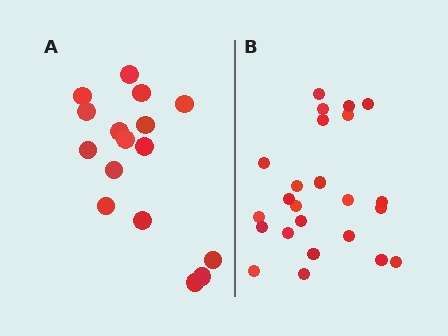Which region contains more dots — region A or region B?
Region B (the right region) has more dots.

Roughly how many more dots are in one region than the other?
Region B has roughly 8 or so more dots than region A.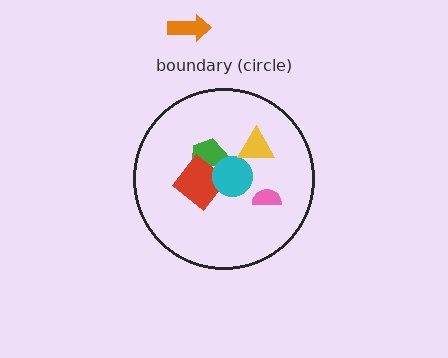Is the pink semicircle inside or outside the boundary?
Inside.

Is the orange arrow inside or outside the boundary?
Outside.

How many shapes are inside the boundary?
5 inside, 1 outside.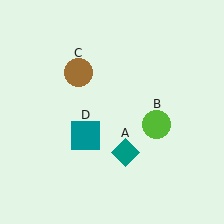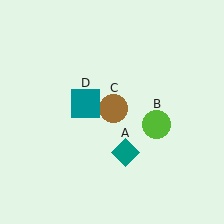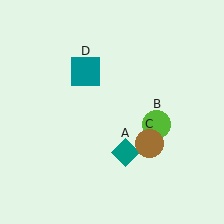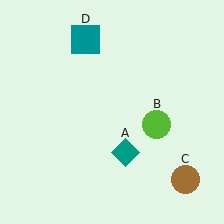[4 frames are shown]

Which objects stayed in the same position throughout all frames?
Teal diamond (object A) and lime circle (object B) remained stationary.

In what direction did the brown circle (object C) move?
The brown circle (object C) moved down and to the right.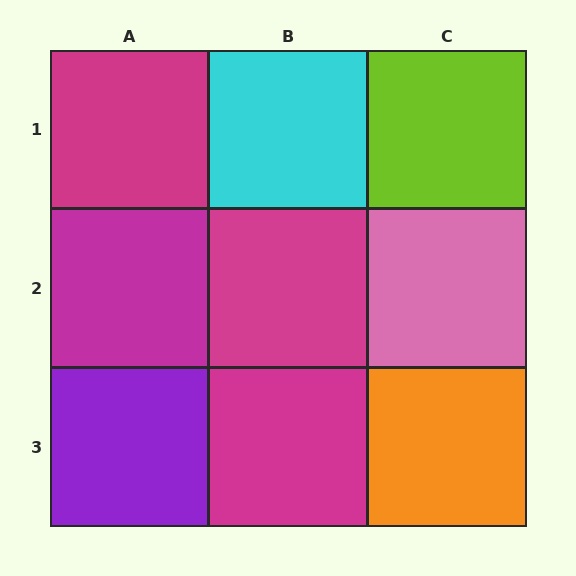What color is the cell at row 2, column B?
Magenta.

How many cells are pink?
1 cell is pink.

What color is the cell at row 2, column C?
Pink.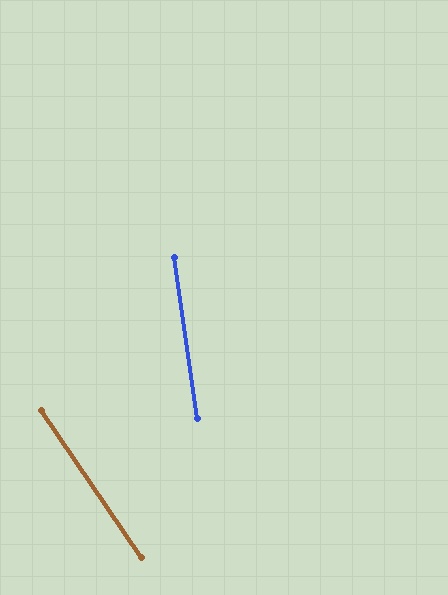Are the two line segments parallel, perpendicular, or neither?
Neither parallel nor perpendicular — they differ by about 26°.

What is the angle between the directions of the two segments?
Approximately 26 degrees.